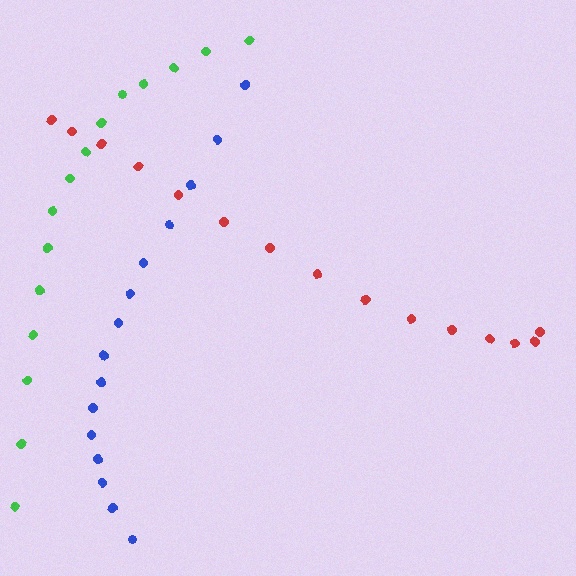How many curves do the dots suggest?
There are 3 distinct paths.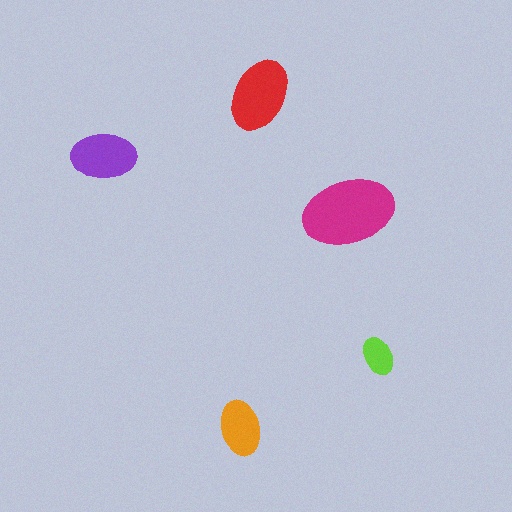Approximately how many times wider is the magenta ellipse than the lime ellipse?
About 2.5 times wider.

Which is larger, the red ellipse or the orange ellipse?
The red one.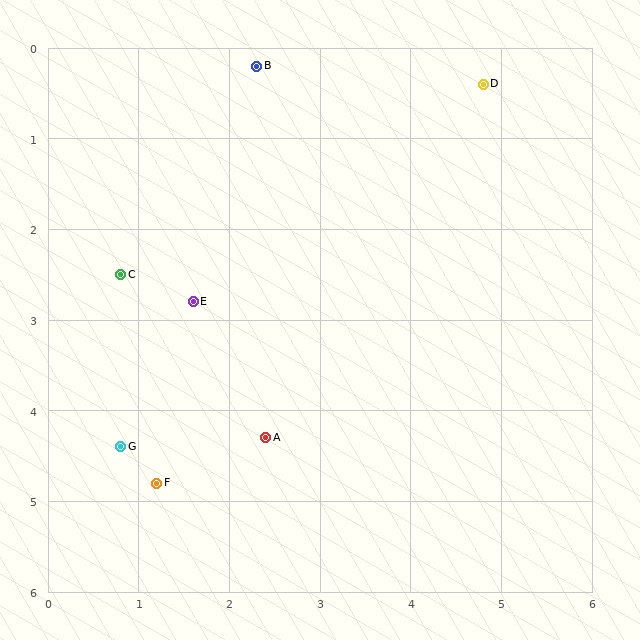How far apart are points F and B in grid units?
Points F and B are about 4.7 grid units apart.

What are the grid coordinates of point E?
Point E is at approximately (1.6, 2.8).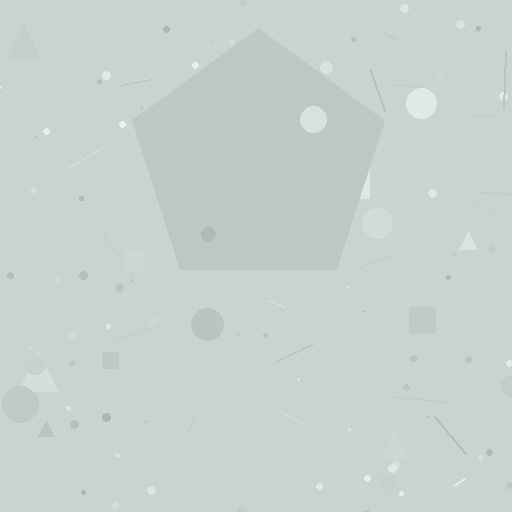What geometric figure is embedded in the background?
A pentagon is embedded in the background.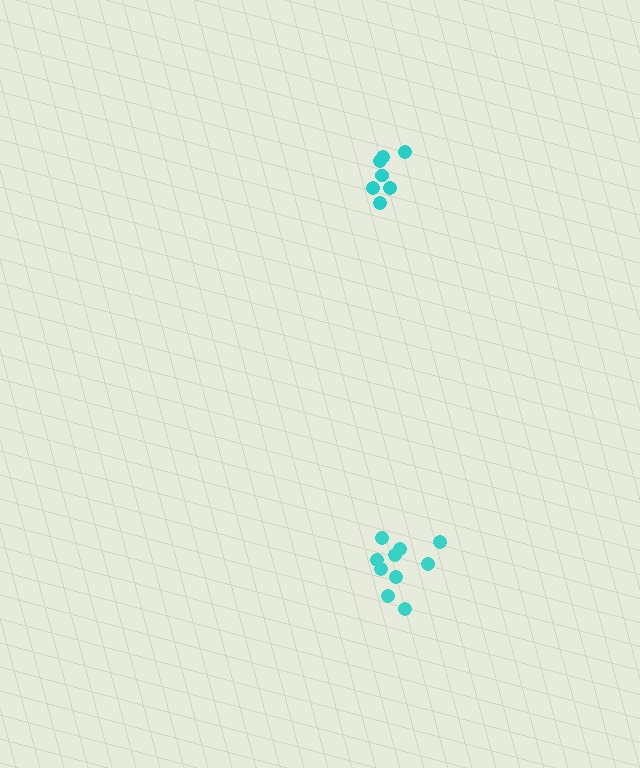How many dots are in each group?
Group 1: 10 dots, Group 2: 7 dots (17 total).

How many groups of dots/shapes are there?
There are 2 groups.